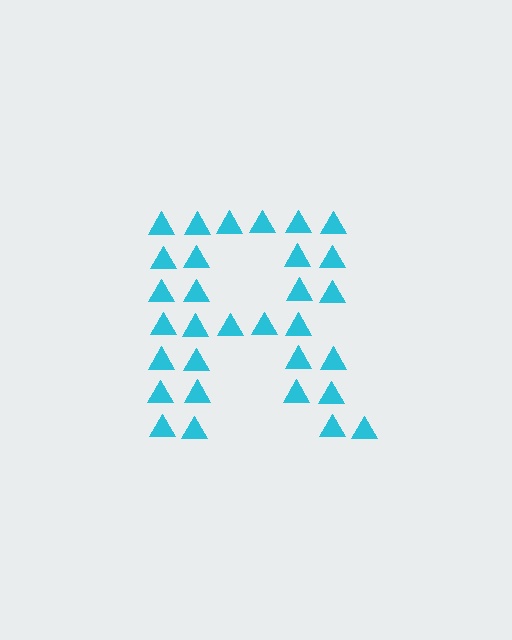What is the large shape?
The large shape is the letter R.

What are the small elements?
The small elements are triangles.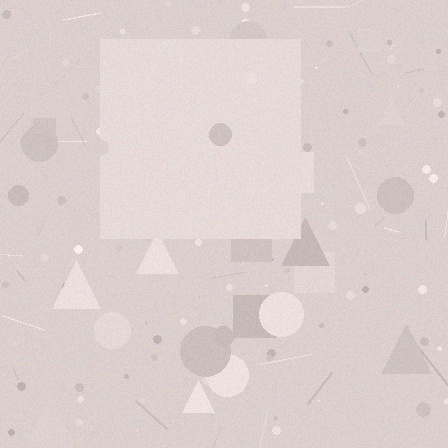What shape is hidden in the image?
A square is hidden in the image.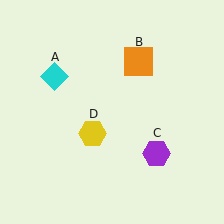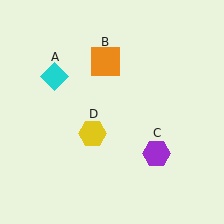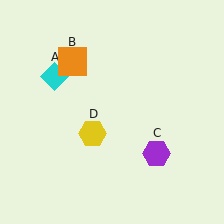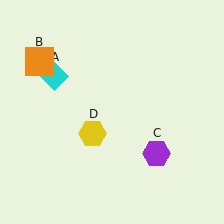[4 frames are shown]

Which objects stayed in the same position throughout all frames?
Cyan diamond (object A) and purple hexagon (object C) and yellow hexagon (object D) remained stationary.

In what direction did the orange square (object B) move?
The orange square (object B) moved left.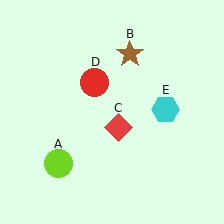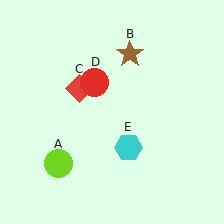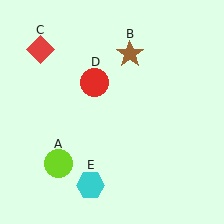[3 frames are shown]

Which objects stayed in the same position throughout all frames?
Lime circle (object A) and brown star (object B) and red circle (object D) remained stationary.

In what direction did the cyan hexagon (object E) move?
The cyan hexagon (object E) moved down and to the left.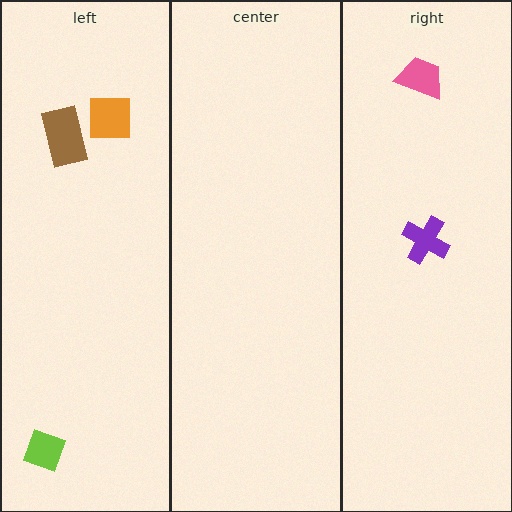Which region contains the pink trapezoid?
The right region.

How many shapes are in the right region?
2.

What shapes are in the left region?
The orange square, the lime diamond, the brown rectangle.